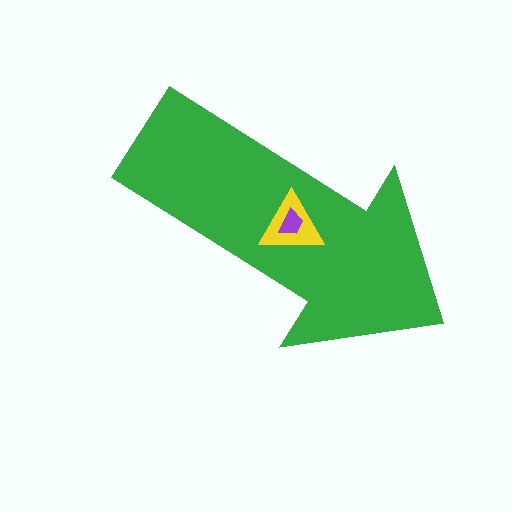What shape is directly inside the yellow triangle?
The purple trapezoid.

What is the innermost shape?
The purple trapezoid.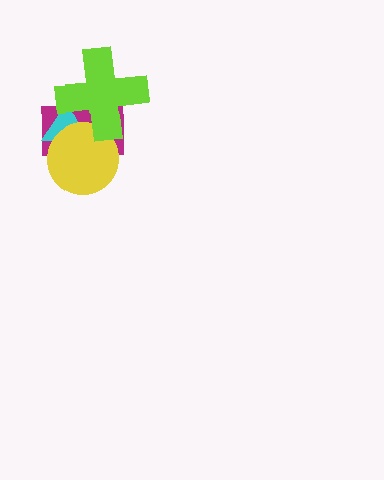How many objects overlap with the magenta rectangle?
3 objects overlap with the magenta rectangle.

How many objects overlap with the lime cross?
3 objects overlap with the lime cross.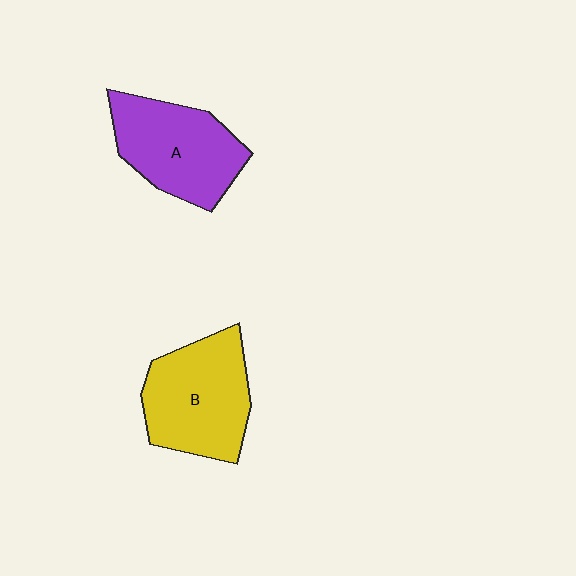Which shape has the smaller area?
Shape A (purple).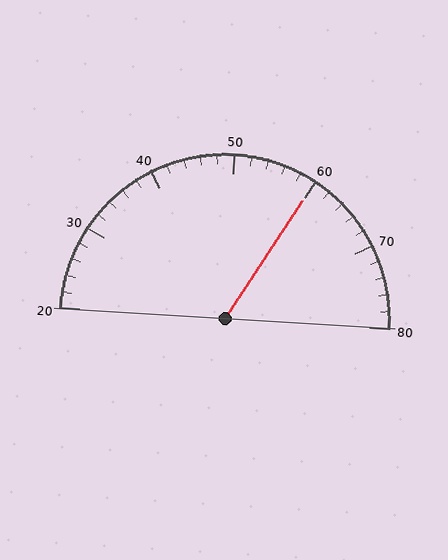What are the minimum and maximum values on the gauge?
The gauge ranges from 20 to 80.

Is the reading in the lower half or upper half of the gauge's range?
The reading is in the upper half of the range (20 to 80).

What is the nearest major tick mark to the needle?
The nearest major tick mark is 60.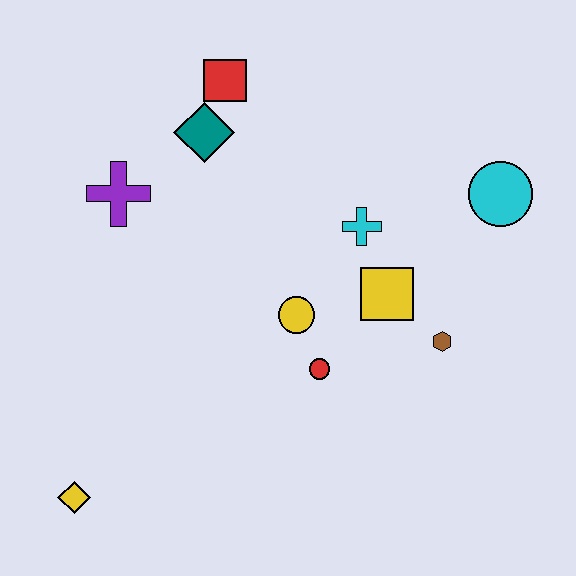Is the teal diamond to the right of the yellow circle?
No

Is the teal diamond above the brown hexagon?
Yes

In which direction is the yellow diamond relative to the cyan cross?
The yellow diamond is to the left of the cyan cross.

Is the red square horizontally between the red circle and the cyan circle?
No